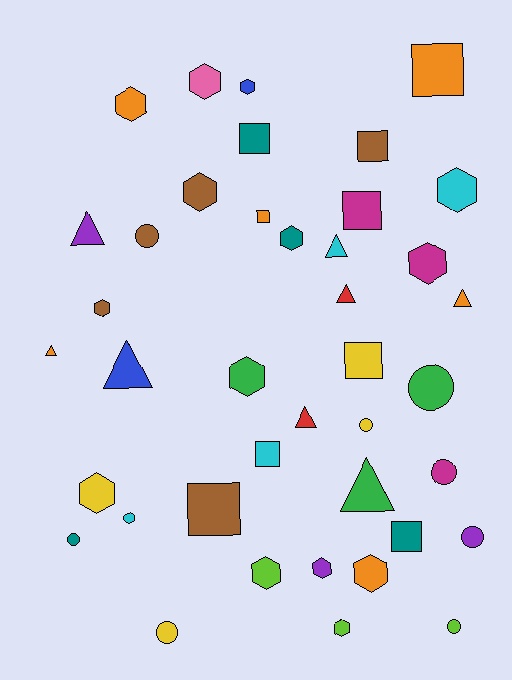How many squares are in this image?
There are 9 squares.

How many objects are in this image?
There are 40 objects.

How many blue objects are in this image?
There are 2 blue objects.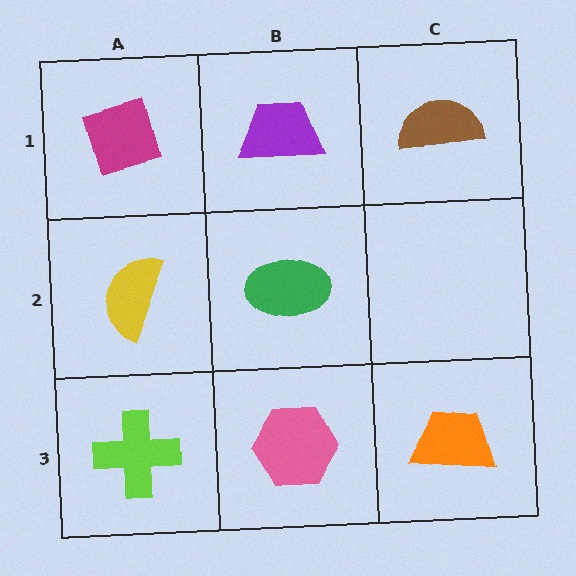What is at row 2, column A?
A yellow semicircle.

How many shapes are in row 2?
2 shapes.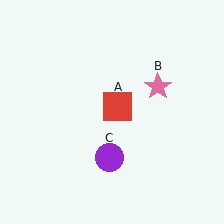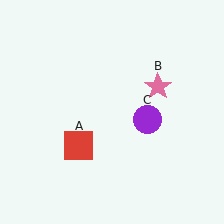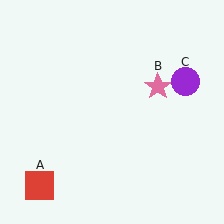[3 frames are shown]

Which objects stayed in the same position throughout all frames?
Pink star (object B) remained stationary.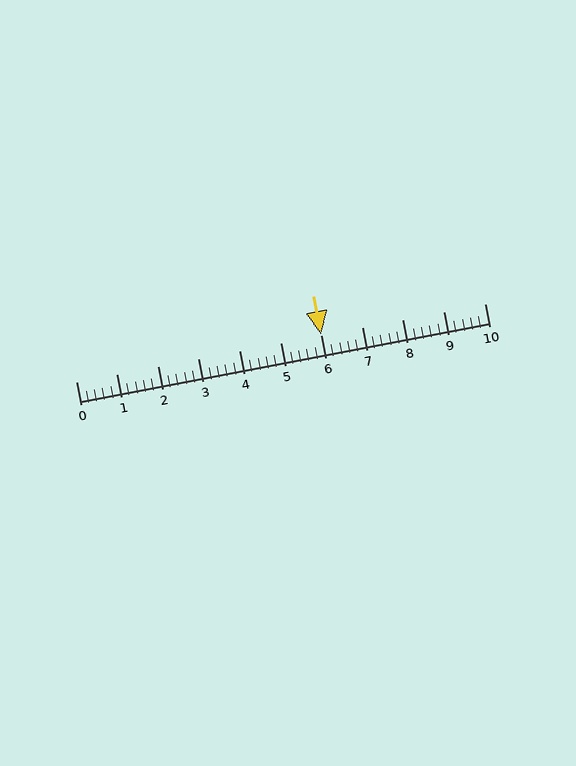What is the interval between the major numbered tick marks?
The major tick marks are spaced 1 units apart.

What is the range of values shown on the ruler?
The ruler shows values from 0 to 10.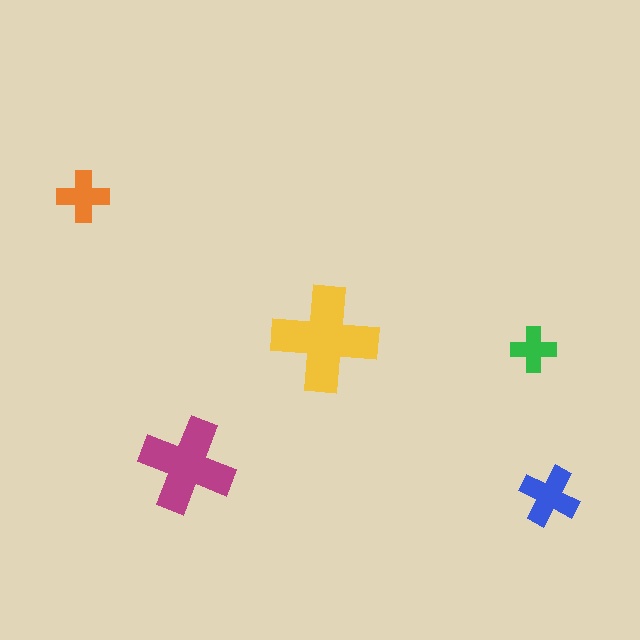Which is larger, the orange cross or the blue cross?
The blue one.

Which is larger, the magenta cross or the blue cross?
The magenta one.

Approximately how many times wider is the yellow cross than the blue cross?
About 2 times wider.